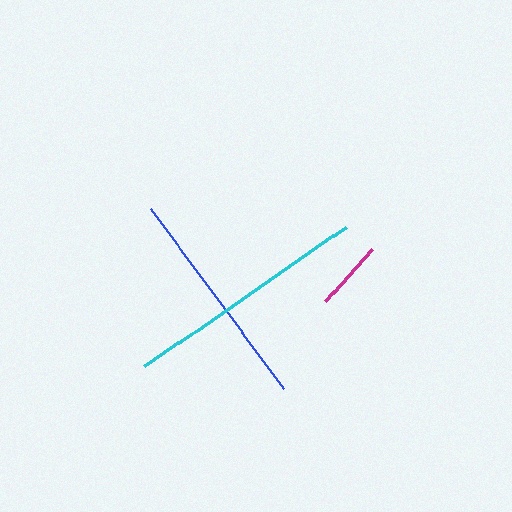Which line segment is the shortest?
The magenta line is the shortest at approximately 71 pixels.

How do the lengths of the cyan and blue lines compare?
The cyan and blue lines are approximately the same length.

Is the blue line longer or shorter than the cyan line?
The cyan line is longer than the blue line.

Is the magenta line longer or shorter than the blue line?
The blue line is longer than the magenta line.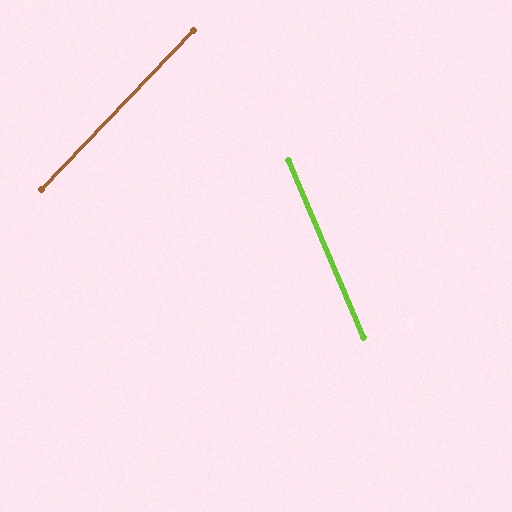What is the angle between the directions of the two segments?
Approximately 67 degrees.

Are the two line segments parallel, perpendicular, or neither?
Neither parallel nor perpendicular — they differ by about 67°.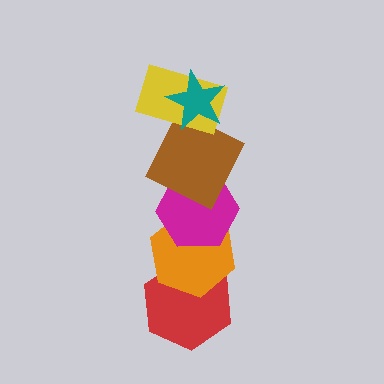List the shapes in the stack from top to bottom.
From top to bottom: the teal star, the yellow rectangle, the brown square, the magenta hexagon, the orange hexagon, the red hexagon.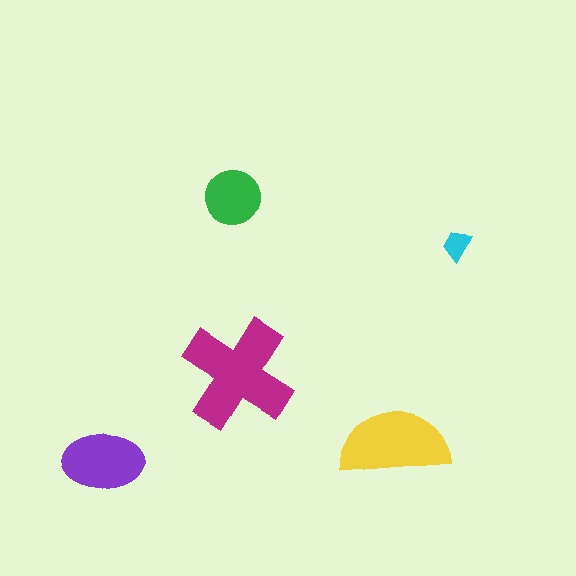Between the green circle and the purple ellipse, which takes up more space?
The purple ellipse.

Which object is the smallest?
The cyan trapezoid.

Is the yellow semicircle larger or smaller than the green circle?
Larger.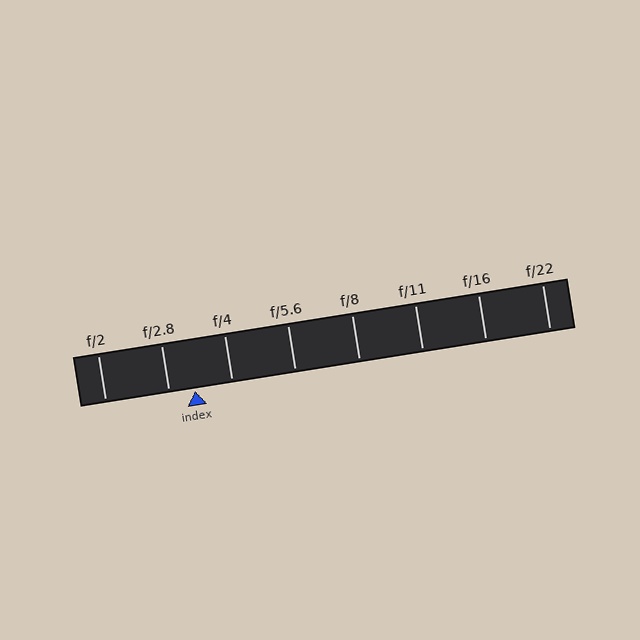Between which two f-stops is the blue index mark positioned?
The index mark is between f/2.8 and f/4.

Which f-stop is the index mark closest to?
The index mark is closest to f/2.8.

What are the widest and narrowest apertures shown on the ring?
The widest aperture shown is f/2 and the narrowest is f/22.